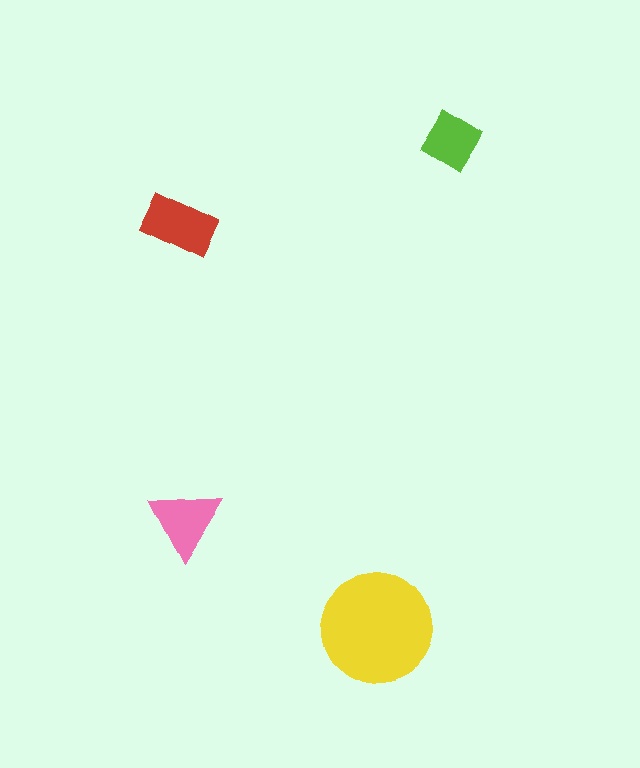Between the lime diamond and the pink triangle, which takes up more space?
The pink triangle.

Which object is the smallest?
The lime diamond.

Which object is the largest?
The yellow circle.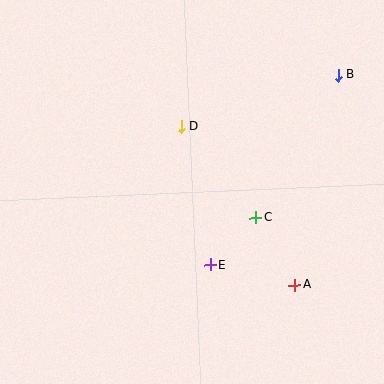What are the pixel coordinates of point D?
Point D is at (181, 127).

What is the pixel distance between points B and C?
The distance between B and C is 165 pixels.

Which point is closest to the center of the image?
Point D at (181, 127) is closest to the center.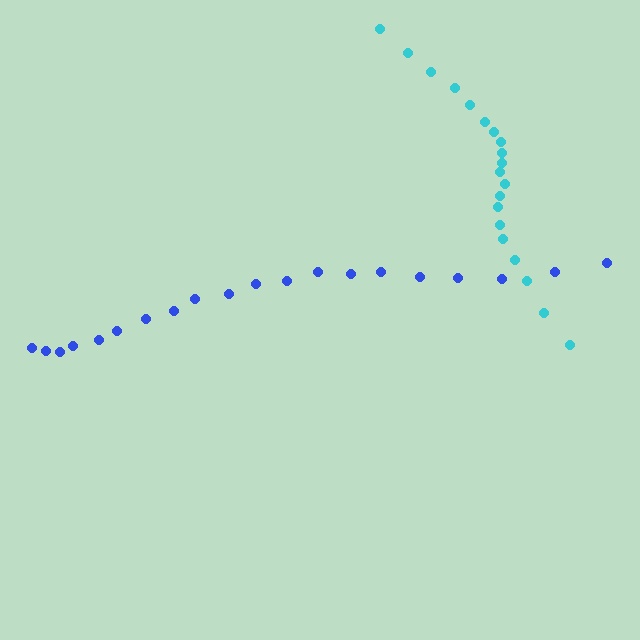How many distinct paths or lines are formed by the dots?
There are 2 distinct paths.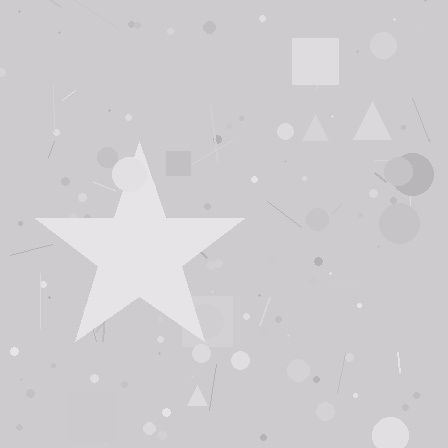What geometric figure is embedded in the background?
A star is embedded in the background.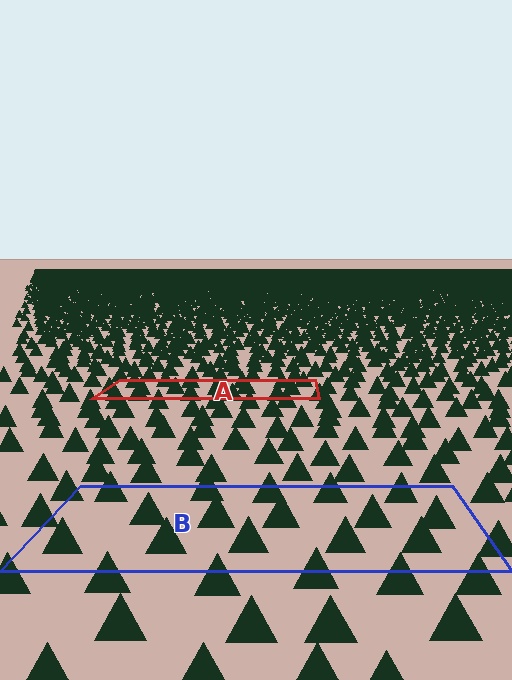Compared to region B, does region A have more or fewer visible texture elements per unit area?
Region A has more texture elements per unit area — they are packed more densely because it is farther away.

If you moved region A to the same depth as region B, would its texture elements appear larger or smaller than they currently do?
They would appear larger. At a closer depth, the same texture elements are projected at a bigger on-screen size.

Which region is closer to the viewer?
Region B is closer. The texture elements there are larger and more spread out.